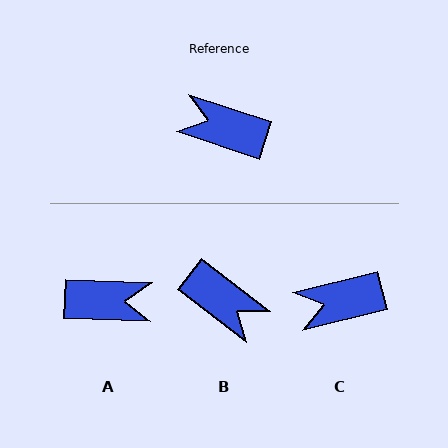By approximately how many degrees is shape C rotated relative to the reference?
Approximately 33 degrees counter-clockwise.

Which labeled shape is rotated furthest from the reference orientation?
A, about 164 degrees away.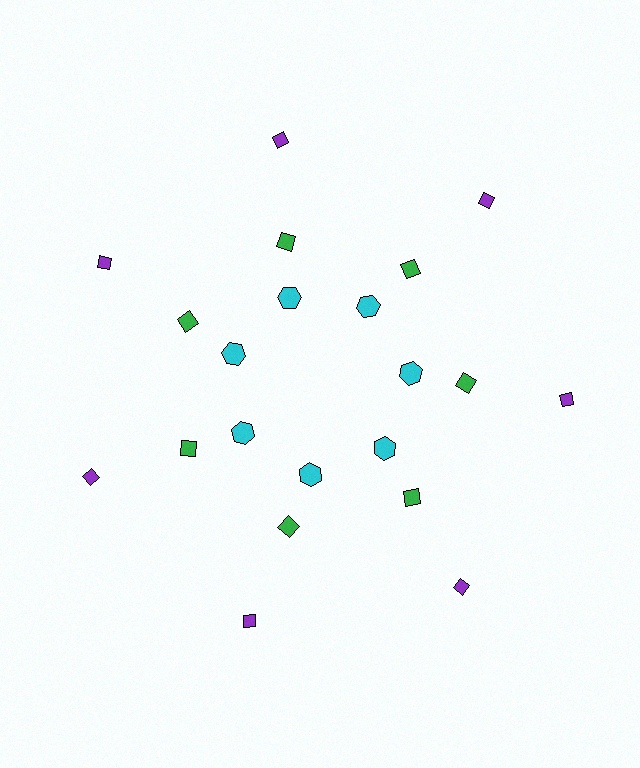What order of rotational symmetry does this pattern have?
This pattern has 7-fold rotational symmetry.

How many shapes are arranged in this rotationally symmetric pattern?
There are 21 shapes, arranged in 7 groups of 3.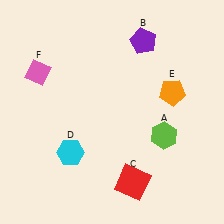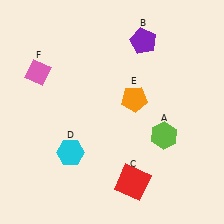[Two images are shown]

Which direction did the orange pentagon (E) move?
The orange pentagon (E) moved left.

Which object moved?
The orange pentagon (E) moved left.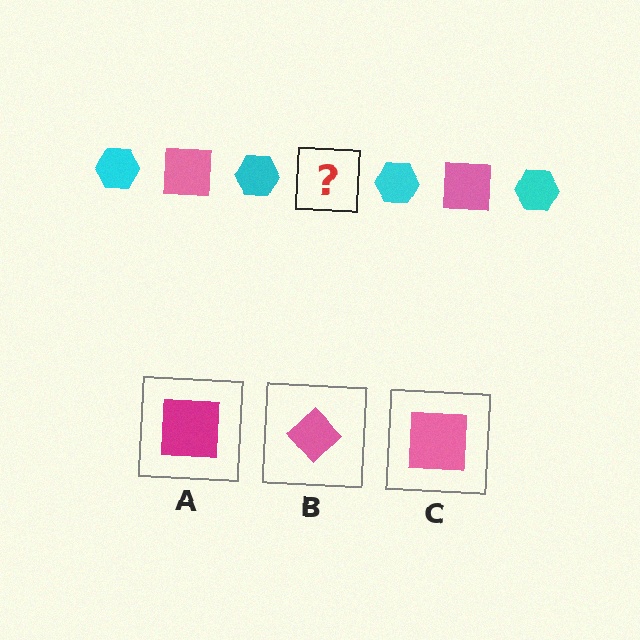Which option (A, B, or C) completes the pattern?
C.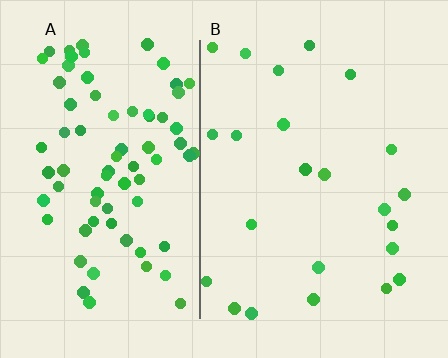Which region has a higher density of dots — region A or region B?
A (the left).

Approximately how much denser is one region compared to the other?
Approximately 3.4× — region A over region B.